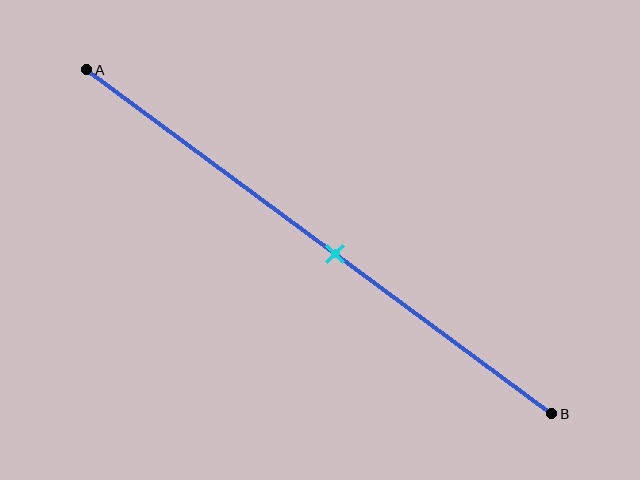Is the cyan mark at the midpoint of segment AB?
No, the mark is at about 55% from A, not at the 50% midpoint.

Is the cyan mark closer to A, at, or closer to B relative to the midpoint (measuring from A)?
The cyan mark is closer to point B than the midpoint of segment AB.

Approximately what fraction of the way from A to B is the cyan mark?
The cyan mark is approximately 55% of the way from A to B.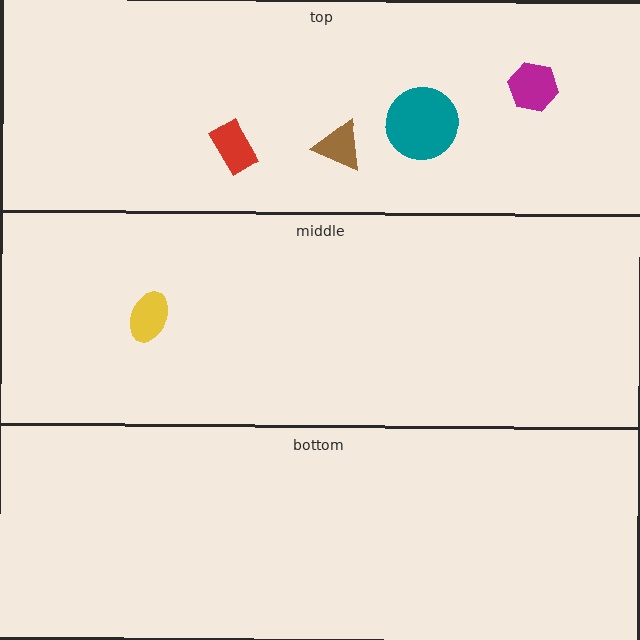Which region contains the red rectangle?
The top region.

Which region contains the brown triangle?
The top region.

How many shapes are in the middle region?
1.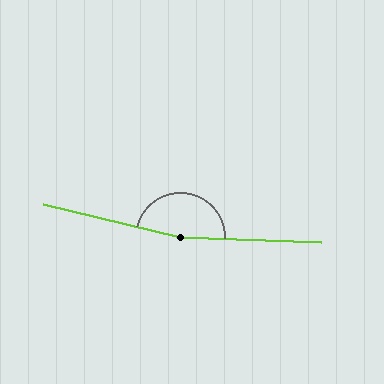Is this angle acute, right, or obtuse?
It is obtuse.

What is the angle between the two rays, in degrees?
Approximately 168 degrees.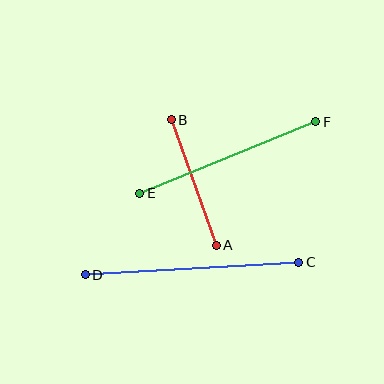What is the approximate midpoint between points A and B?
The midpoint is at approximately (194, 183) pixels.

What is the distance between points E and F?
The distance is approximately 190 pixels.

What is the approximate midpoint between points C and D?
The midpoint is at approximately (192, 269) pixels.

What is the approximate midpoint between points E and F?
The midpoint is at approximately (228, 158) pixels.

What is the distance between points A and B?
The distance is approximately 133 pixels.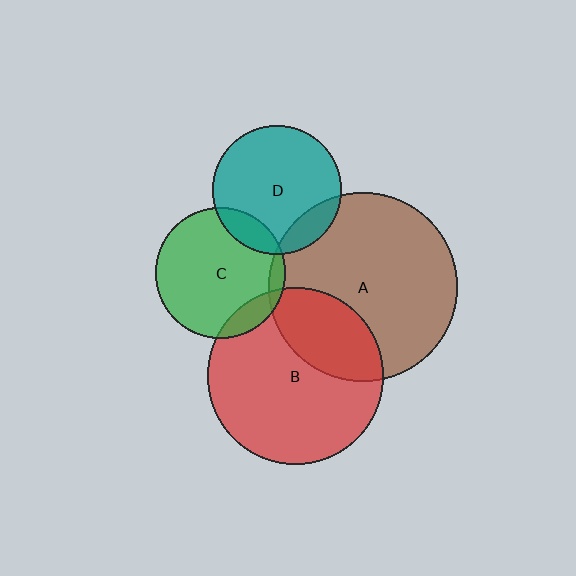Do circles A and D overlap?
Yes.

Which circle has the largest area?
Circle A (brown).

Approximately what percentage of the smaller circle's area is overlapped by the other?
Approximately 15%.